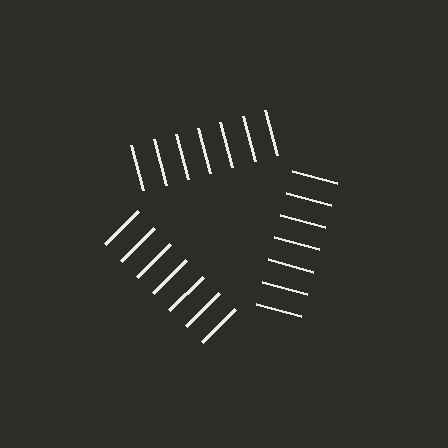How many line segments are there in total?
21 — 7 along each of the 3 edges.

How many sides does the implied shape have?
3 sides — the line-ends trace a triangle.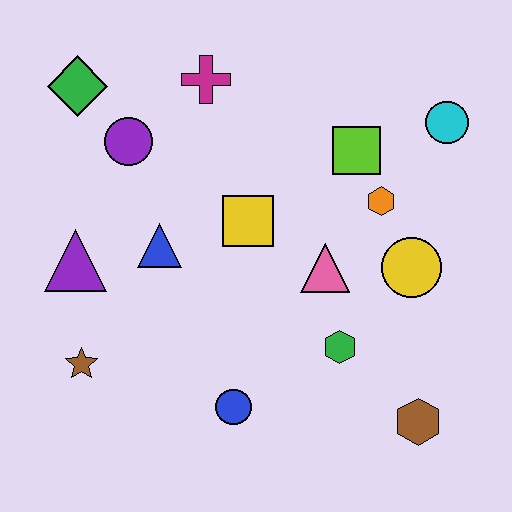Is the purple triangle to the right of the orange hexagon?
No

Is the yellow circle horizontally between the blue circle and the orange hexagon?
No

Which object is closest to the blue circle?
The green hexagon is closest to the blue circle.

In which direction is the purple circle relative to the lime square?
The purple circle is to the left of the lime square.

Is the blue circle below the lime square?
Yes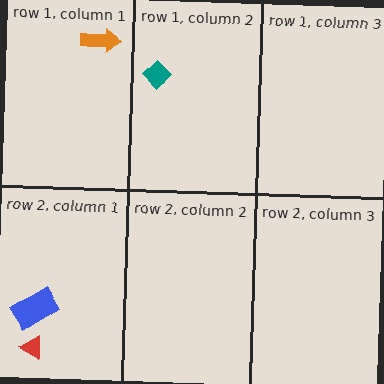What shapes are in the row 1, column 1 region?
The orange arrow.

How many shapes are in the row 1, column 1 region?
1.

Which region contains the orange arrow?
The row 1, column 1 region.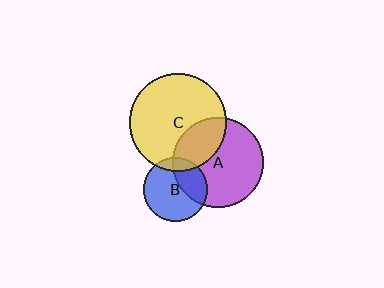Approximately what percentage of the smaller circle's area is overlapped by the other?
Approximately 15%.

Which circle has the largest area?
Circle C (yellow).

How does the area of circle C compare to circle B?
Approximately 2.3 times.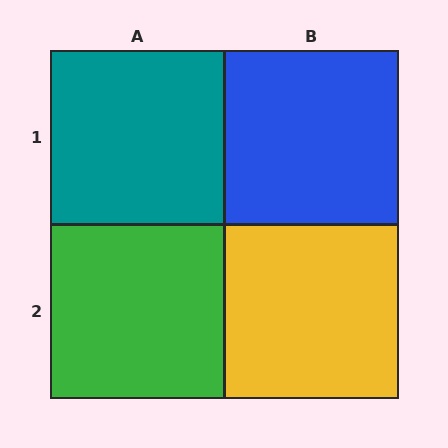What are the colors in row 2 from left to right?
Green, yellow.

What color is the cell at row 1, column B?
Blue.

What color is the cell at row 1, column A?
Teal.